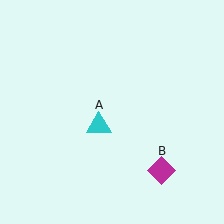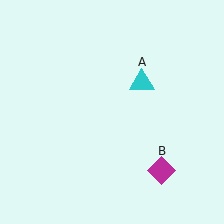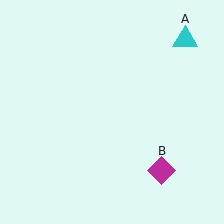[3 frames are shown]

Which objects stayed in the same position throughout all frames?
Magenta diamond (object B) remained stationary.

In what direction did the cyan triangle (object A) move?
The cyan triangle (object A) moved up and to the right.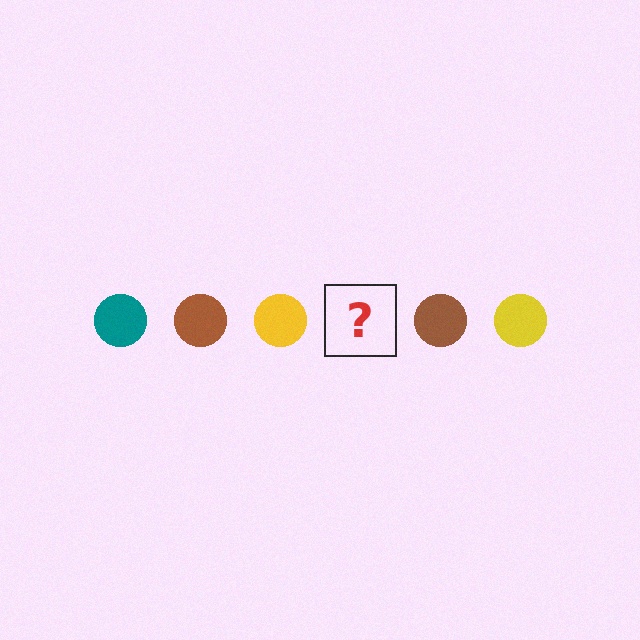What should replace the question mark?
The question mark should be replaced with a teal circle.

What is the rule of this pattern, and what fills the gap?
The rule is that the pattern cycles through teal, brown, yellow circles. The gap should be filled with a teal circle.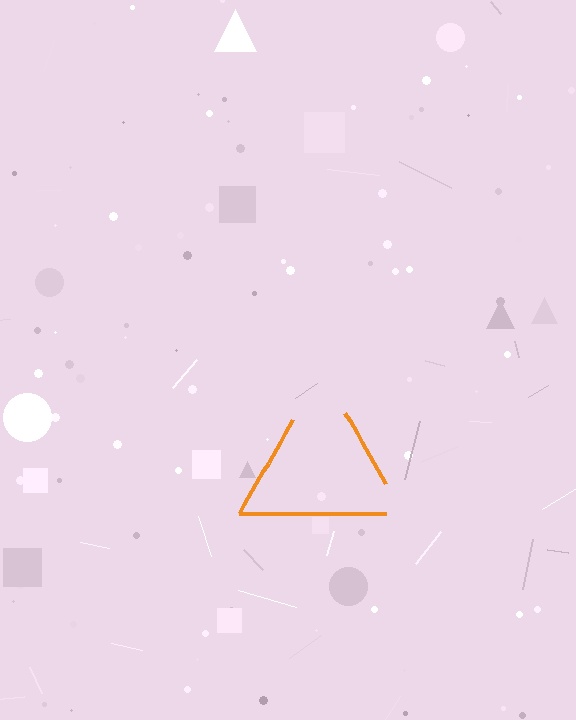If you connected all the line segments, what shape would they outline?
They would outline a triangle.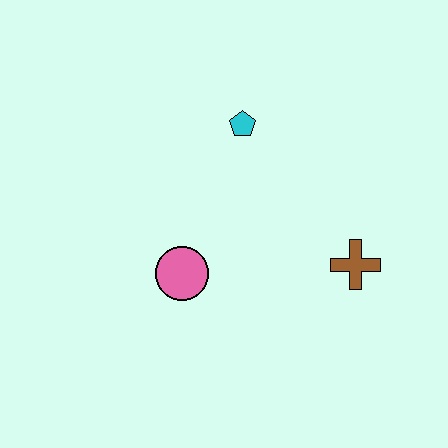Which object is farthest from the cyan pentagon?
The brown cross is farthest from the cyan pentagon.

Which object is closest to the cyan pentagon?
The pink circle is closest to the cyan pentagon.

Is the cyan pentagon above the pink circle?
Yes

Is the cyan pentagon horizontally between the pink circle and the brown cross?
Yes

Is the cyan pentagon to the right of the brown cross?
No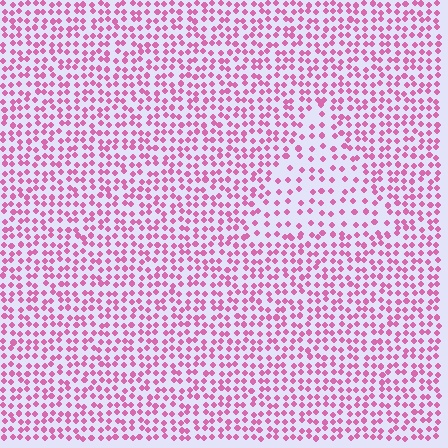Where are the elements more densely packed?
The elements are more densely packed outside the triangle boundary.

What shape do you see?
I see a triangle.